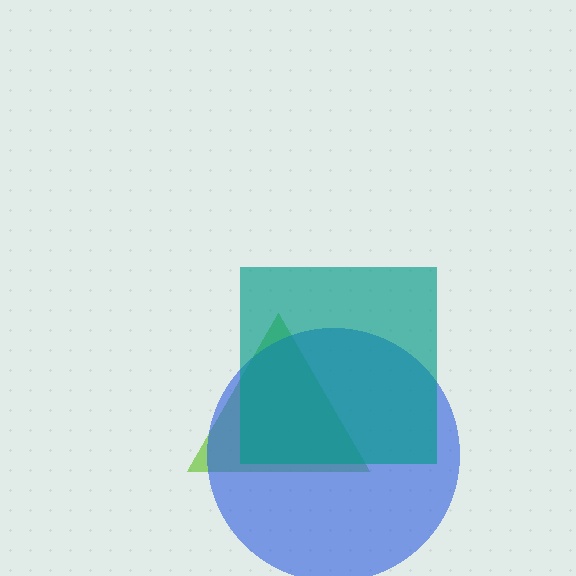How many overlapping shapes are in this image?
There are 3 overlapping shapes in the image.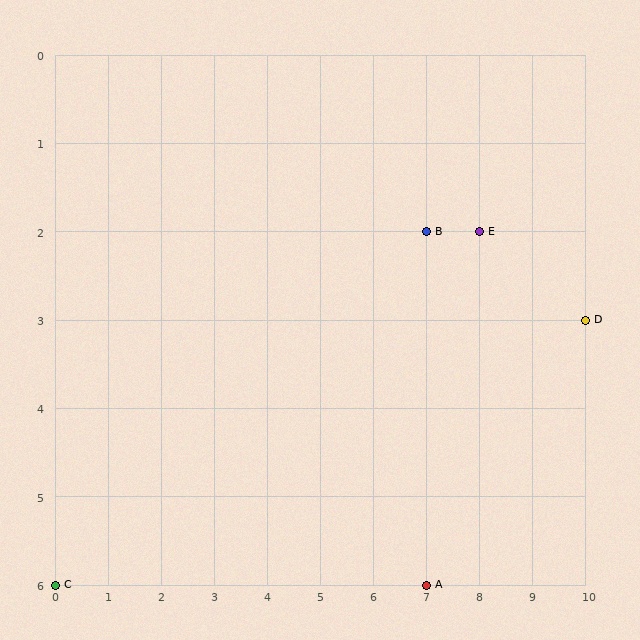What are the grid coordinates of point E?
Point E is at grid coordinates (8, 2).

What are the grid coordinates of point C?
Point C is at grid coordinates (0, 6).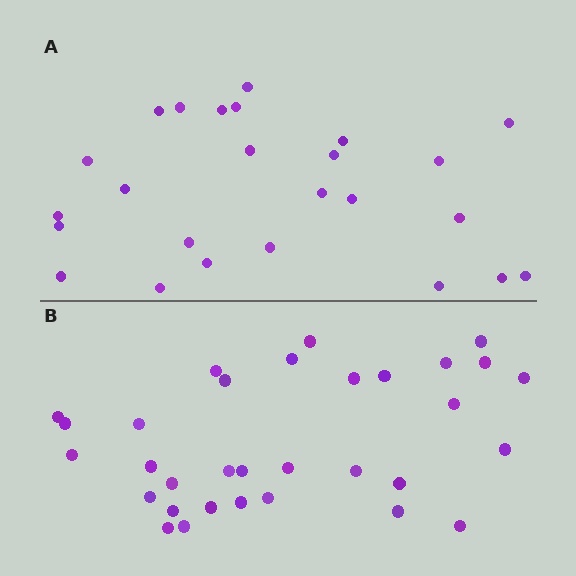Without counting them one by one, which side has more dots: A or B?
Region B (the bottom region) has more dots.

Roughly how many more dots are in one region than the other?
Region B has roughly 8 or so more dots than region A.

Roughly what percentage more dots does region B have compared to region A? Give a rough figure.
About 30% more.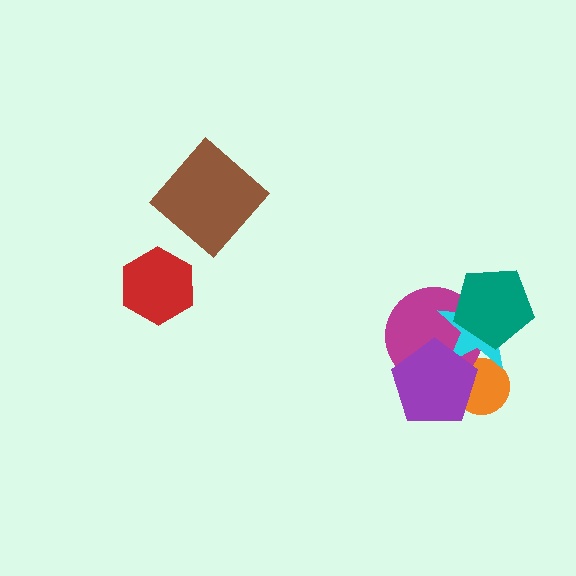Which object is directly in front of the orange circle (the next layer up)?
The cyan star is directly in front of the orange circle.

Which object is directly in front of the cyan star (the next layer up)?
The teal pentagon is directly in front of the cyan star.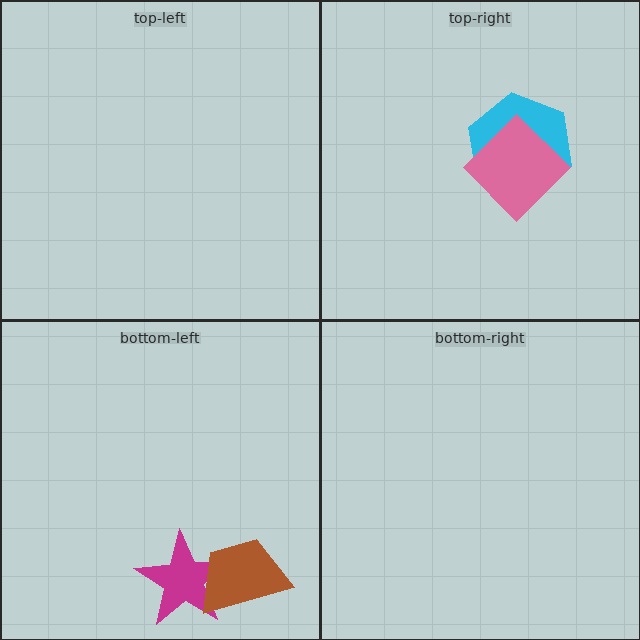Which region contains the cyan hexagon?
The top-right region.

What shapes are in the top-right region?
The cyan hexagon, the pink diamond.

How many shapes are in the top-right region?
2.